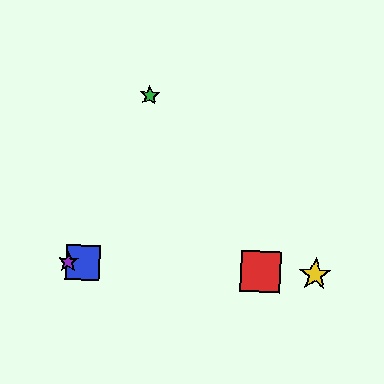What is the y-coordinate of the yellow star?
The yellow star is at y≈274.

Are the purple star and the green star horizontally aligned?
No, the purple star is at y≈262 and the green star is at y≈95.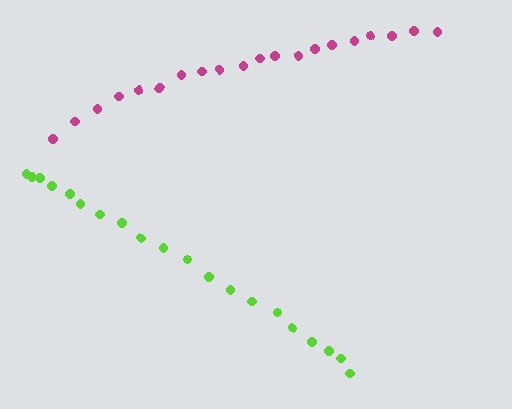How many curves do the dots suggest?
There are 2 distinct paths.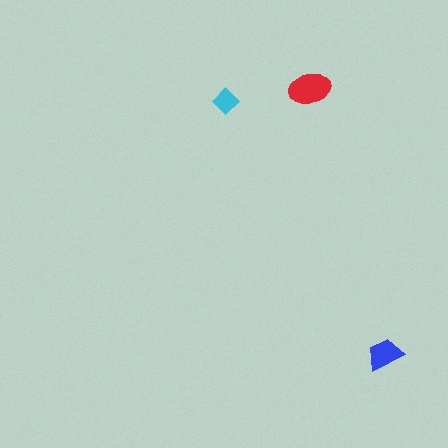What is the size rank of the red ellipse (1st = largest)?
1st.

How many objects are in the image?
There are 3 objects in the image.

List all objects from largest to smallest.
The red ellipse, the blue trapezoid, the cyan diamond.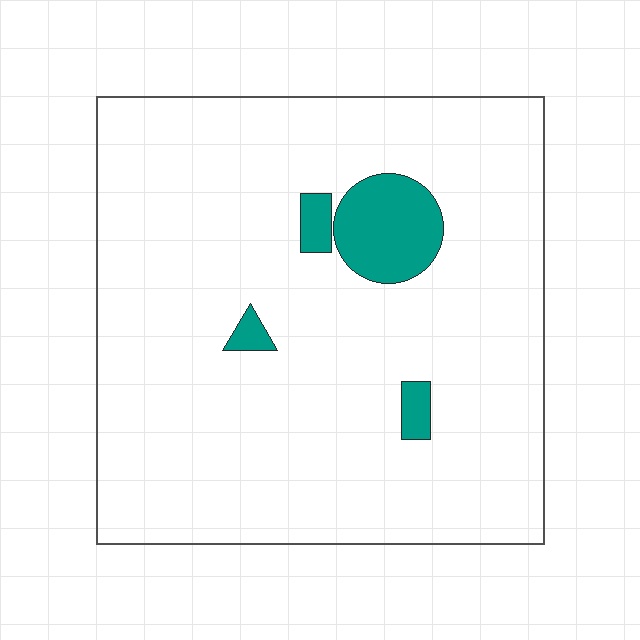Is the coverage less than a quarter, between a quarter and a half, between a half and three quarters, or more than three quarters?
Less than a quarter.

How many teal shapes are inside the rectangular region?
4.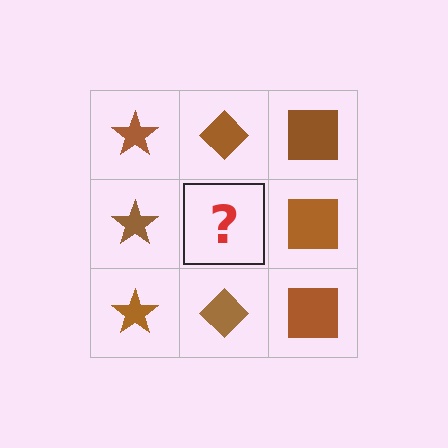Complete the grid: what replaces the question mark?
The question mark should be replaced with a brown diamond.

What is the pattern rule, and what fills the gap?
The rule is that each column has a consistent shape. The gap should be filled with a brown diamond.